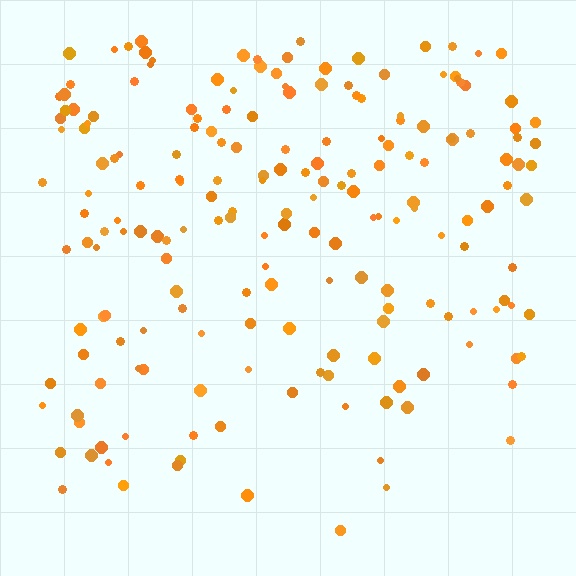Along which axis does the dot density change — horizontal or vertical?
Vertical.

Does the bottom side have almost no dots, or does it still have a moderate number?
Still a moderate number, just noticeably fewer than the top.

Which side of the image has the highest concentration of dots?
The top.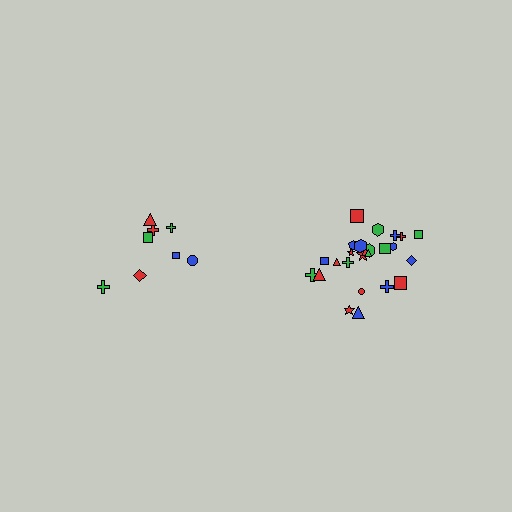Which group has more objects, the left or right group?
The right group.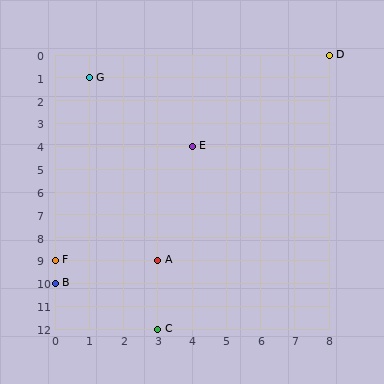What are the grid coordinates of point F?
Point F is at grid coordinates (0, 9).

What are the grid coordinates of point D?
Point D is at grid coordinates (8, 0).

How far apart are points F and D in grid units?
Points F and D are 8 columns and 9 rows apart (about 12.0 grid units diagonally).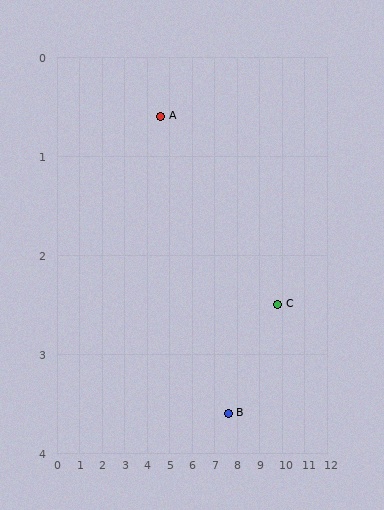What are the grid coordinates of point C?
Point C is at approximately (9.8, 2.5).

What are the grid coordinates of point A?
Point A is at approximately (4.6, 0.6).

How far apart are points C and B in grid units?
Points C and B are about 2.5 grid units apart.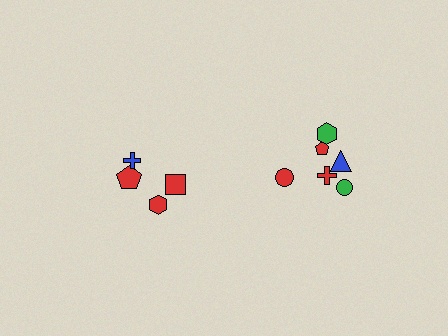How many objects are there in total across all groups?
There are 10 objects.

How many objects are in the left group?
There are 4 objects.